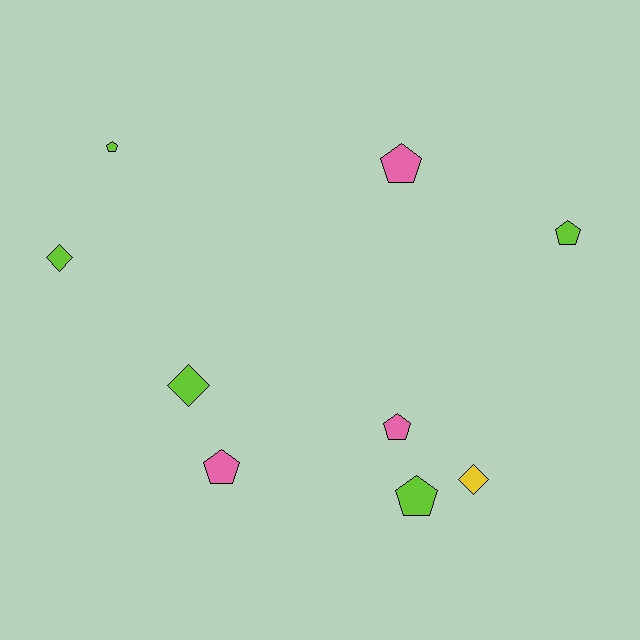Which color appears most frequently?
Lime, with 5 objects.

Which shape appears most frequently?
Pentagon, with 6 objects.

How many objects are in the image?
There are 9 objects.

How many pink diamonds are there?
There are no pink diamonds.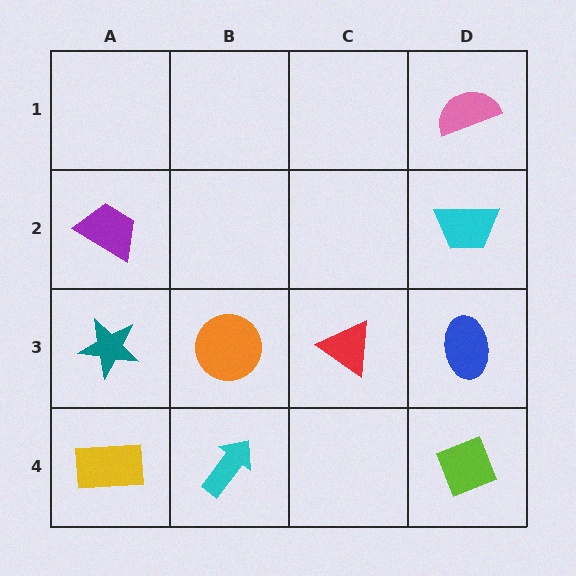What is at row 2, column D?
A cyan trapezoid.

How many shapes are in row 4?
3 shapes.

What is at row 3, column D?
A blue ellipse.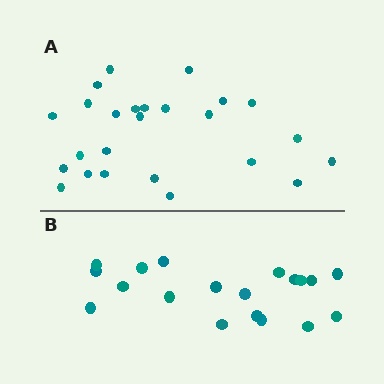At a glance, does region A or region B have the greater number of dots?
Region A (the top region) has more dots.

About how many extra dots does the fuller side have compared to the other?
Region A has about 6 more dots than region B.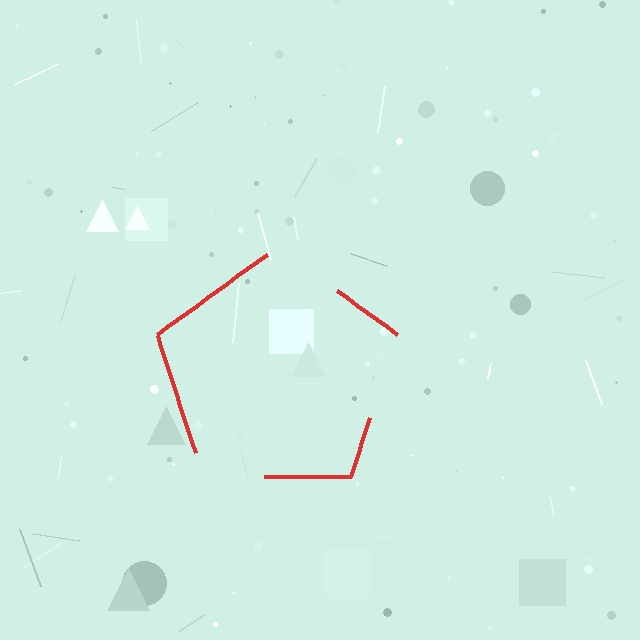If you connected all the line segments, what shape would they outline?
They would outline a pentagon.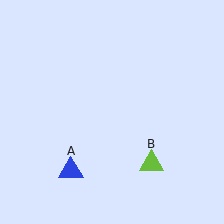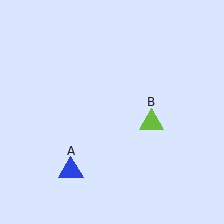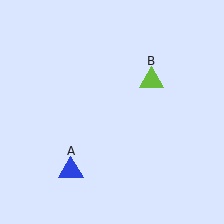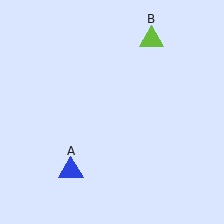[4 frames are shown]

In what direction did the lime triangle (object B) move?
The lime triangle (object B) moved up.